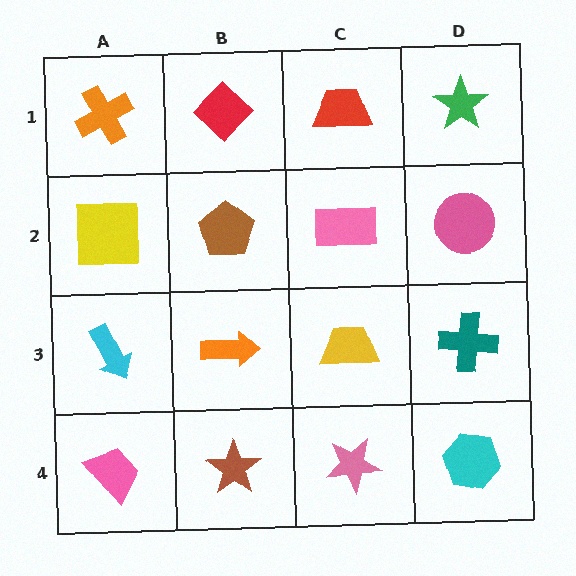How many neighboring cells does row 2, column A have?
3.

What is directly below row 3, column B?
A brown star.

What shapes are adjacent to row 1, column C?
A pink rectangle (row 2, column C), a red diamond (row 1, column B), a green star (row 1, column D).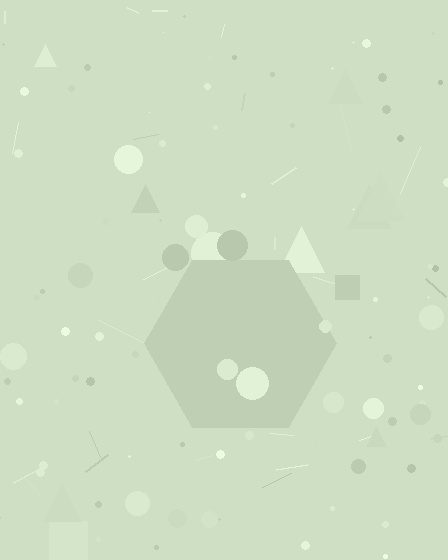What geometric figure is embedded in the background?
A hexagon is embedded in the background.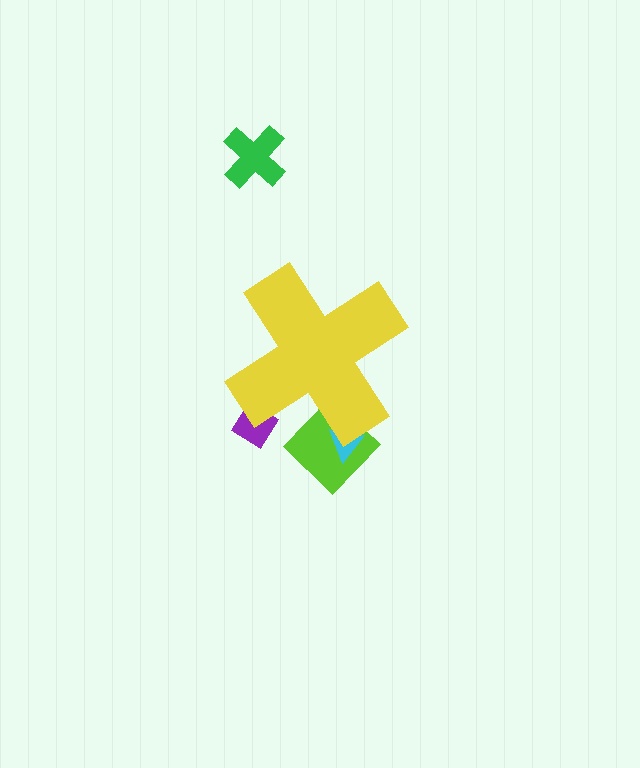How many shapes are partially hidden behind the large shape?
3 shapes are partially hidden.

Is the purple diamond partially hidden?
Yes, the purple diamond is partially hidden behind the yellow cross.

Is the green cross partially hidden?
No, the green cross is fully visible.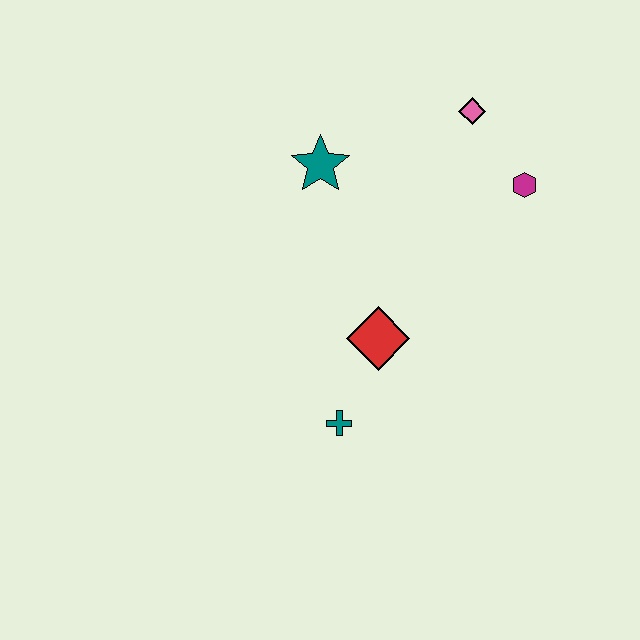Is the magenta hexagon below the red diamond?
No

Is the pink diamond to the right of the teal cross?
Yes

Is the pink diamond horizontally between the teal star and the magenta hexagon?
Yes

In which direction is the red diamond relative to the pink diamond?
The red diamond is below the pink diamond.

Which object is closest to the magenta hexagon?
The pink diamond is closest to the magenta hexagon.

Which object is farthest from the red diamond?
The pink diamond is farthest from the red diamond.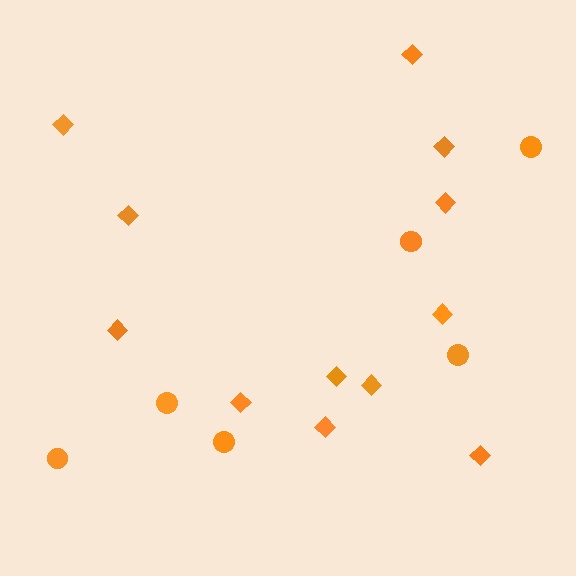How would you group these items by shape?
There are 2 groups: one group of diamonds (12) and one group of circles (6).